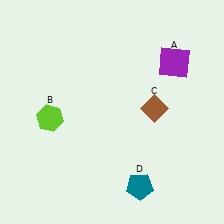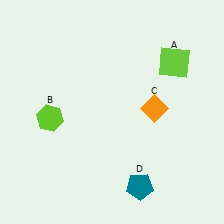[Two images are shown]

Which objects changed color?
A changed from purple to lime. C changed from brown to orange.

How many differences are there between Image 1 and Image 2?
There are 2 differences between the two images.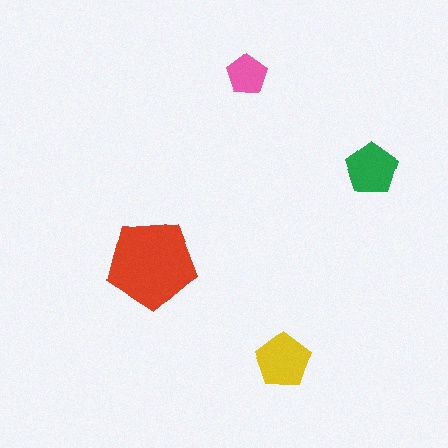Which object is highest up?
The pink pentagon is topmost.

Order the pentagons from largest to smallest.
the red one, the yellow one, the green one, the pink one.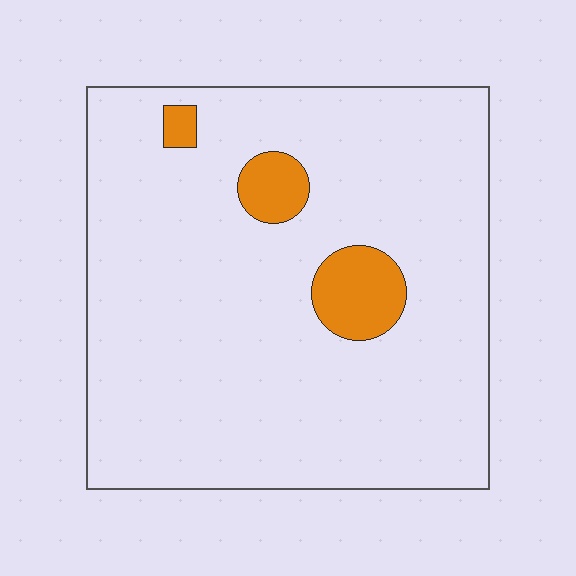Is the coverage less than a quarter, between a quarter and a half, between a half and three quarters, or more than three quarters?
Less than a quarter.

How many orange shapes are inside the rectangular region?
3.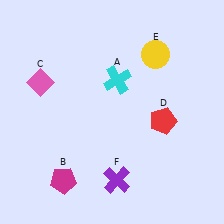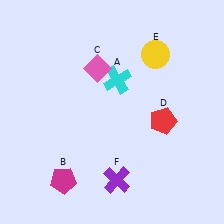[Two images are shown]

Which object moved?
The pink diamond (C) moved right.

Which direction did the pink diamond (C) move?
The pink diamond (C) moved right.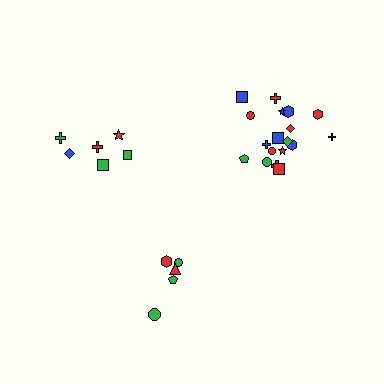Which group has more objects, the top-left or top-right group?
The top-right group.